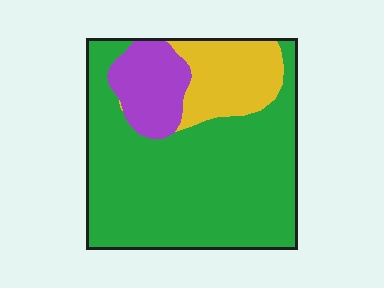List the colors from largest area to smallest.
From largest to smallest: green, yellow, purple.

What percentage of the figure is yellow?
Yellow takes up between a sixth and a third of the figure.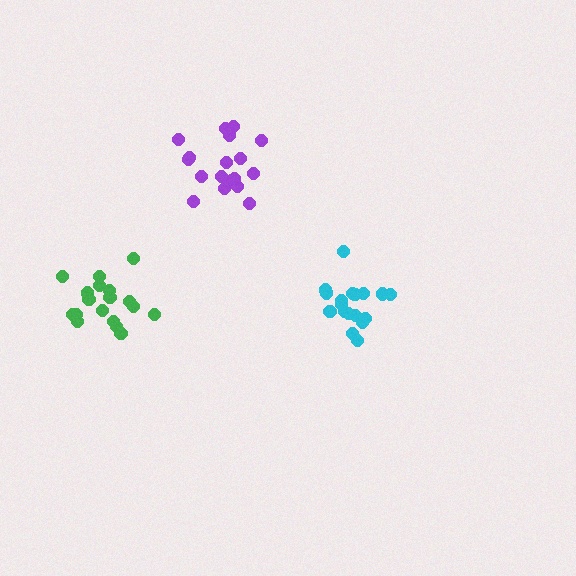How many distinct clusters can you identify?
There are 3 distinct clusters.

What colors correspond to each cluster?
The clusters are colored: cyan, purple, green.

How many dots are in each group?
Group 1: 18 dots, Group 2: 18 dots, Group 3: 18 dots (54 total).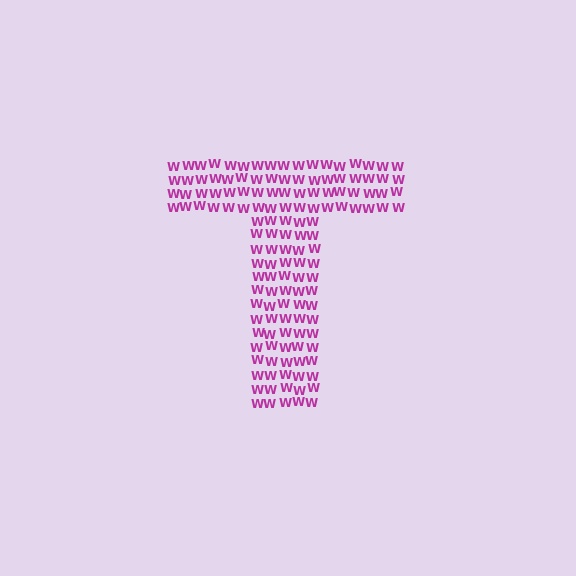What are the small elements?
The small elements are letter W's.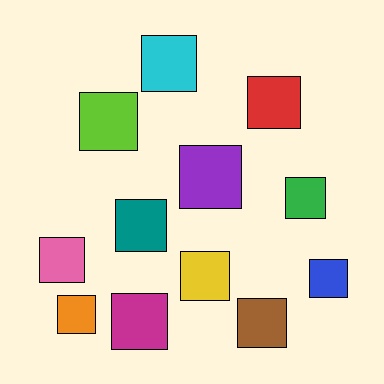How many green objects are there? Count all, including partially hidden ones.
There is 1 green object.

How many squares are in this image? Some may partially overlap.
There are 12 squares.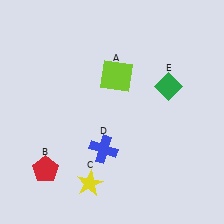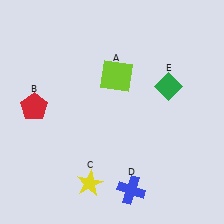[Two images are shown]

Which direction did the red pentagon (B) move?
The red pentagon (B) moved up.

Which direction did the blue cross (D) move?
The blue cross (D) moved down.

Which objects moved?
The objects that moved are: the red pentagon (B), the blue cross (D).